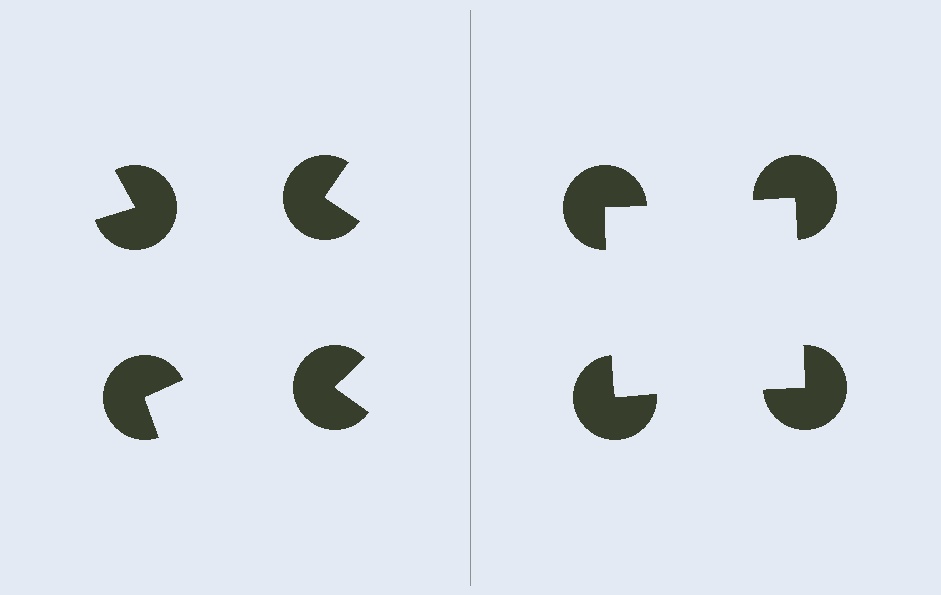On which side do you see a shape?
An illusory square appears on the right side. On the left side the wedge cuts are rotated, so no coherent shape forms.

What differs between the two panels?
The pac-man discs are positioned identically on both sides; only the wedge orientations differ. On the right they align to a square; on the left they are misaligned.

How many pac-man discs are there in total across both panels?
8 — 4 on each side.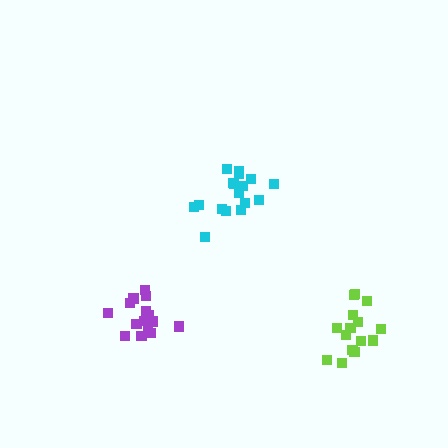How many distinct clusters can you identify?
There are 3 distinct clusters.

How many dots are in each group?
Group 1: 15 dots, Group 2: 17 dots, Group 3: 15 dots (47 total).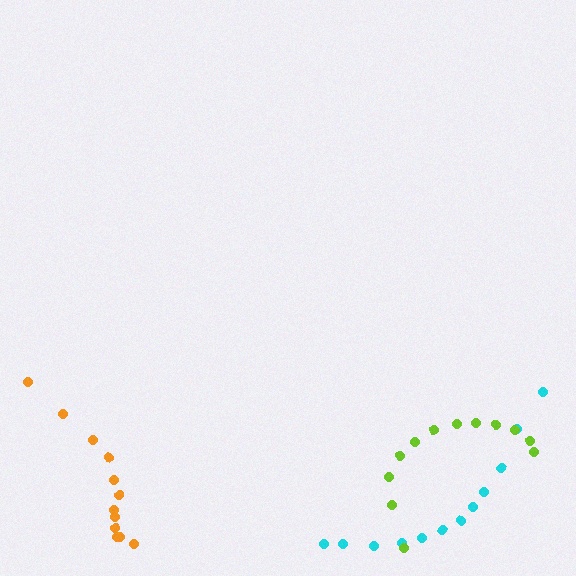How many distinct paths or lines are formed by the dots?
There are 3 distinct paths.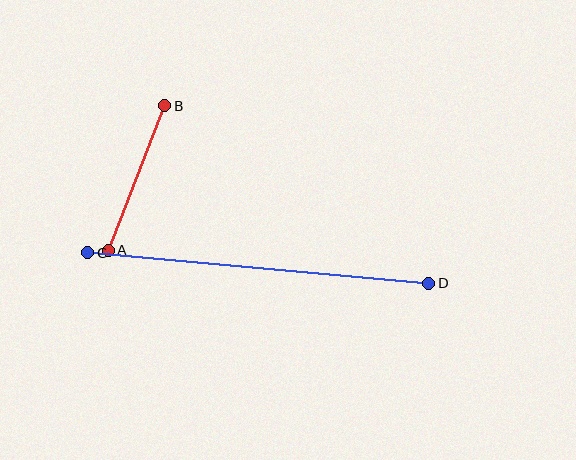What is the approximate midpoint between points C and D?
The midpoint is at approximately (258, 268) pixels.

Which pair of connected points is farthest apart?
Points C and D are farthest apart.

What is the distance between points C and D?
The distance is approximately 342 pixels.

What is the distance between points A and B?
The distance is approximately 155 pixels.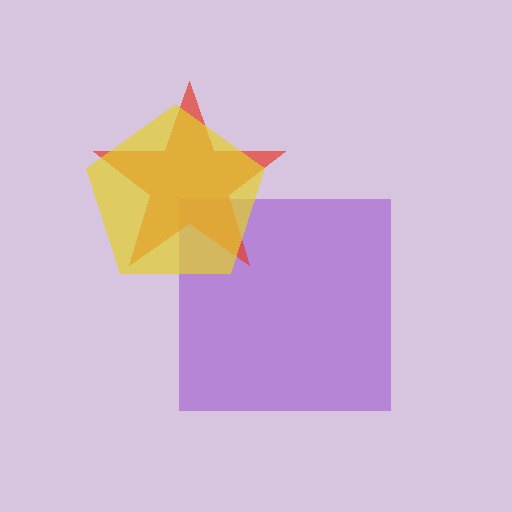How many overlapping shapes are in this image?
There are 3 overlapping shapes in the image.